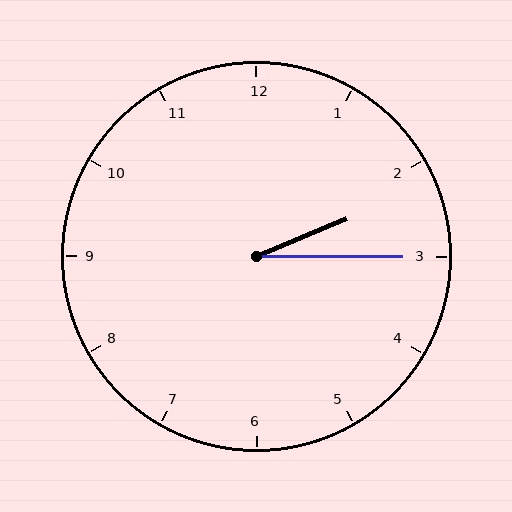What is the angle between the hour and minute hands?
Approximately 22 degrees.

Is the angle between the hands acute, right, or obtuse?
It is acute.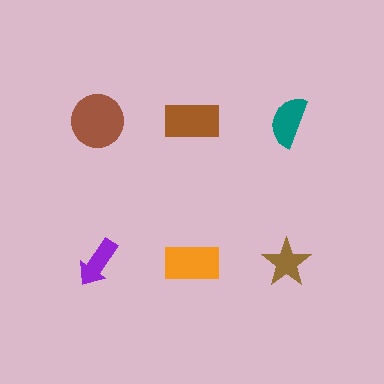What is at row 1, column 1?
A brown circle.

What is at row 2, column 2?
An orange rectangle.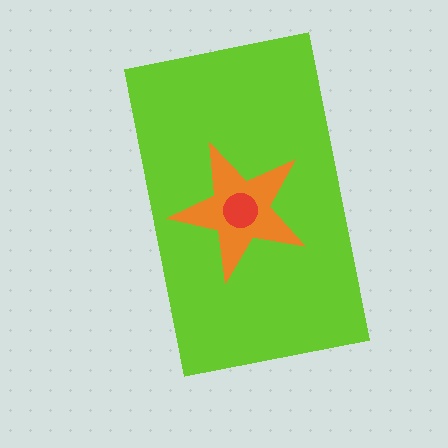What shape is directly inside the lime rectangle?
The orange star.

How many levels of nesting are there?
3.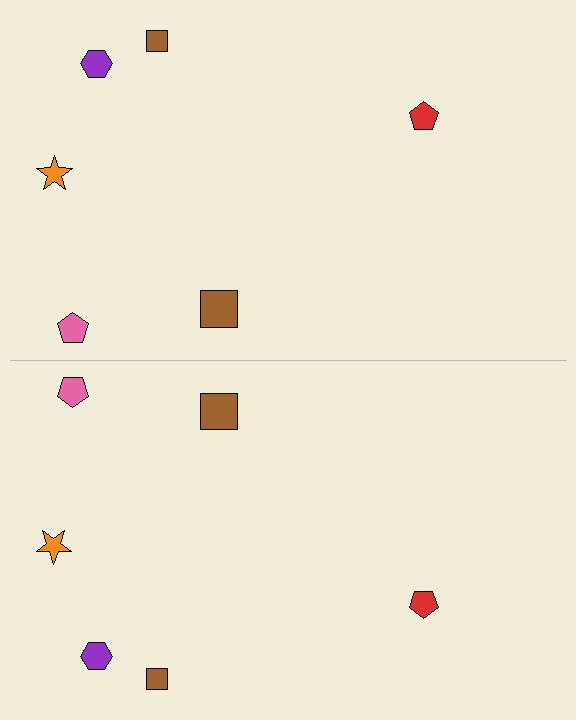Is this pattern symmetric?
Yes, this pattern has bilateral (reflection) symmetry.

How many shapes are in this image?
There are 12 shapes in this image.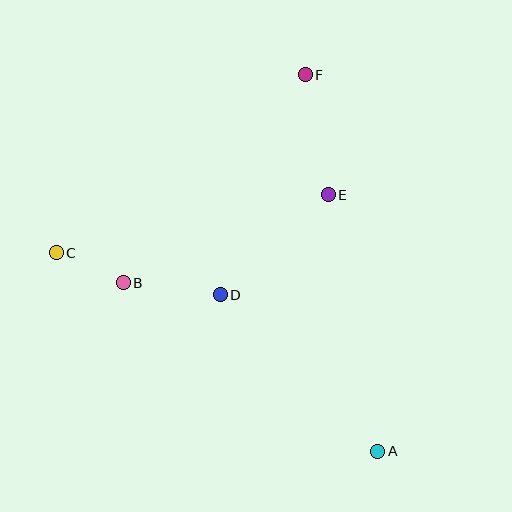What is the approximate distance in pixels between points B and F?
The distance between B and F is approximately 276 pixels.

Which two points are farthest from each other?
Points A and F are farthest from each other.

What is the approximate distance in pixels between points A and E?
The distance between A and E is approximately 261 pixels.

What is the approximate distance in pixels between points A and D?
The distance between A and D is approximately 222 pixels.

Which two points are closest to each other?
Points B and C are closest to each other.